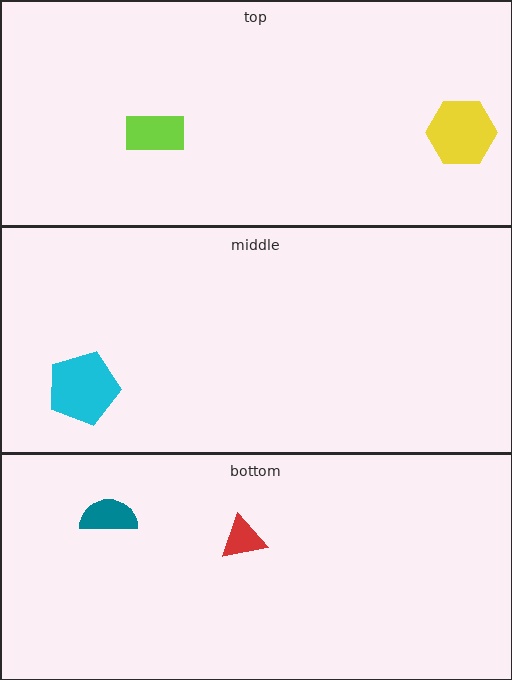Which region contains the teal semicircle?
The bottom region.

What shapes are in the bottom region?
The red triangle, the teal semicircle.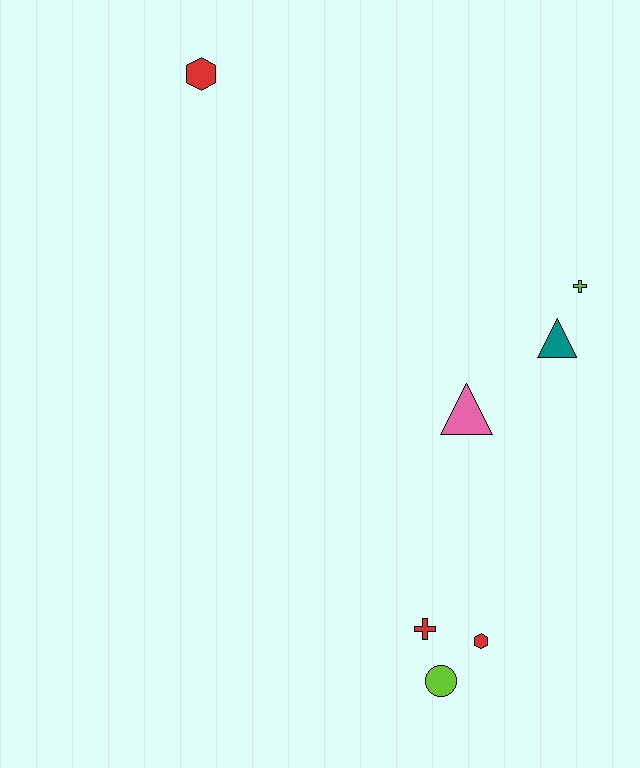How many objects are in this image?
There are 7 objects.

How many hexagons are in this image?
There are 2 hexagons.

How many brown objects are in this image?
There are no brown objects.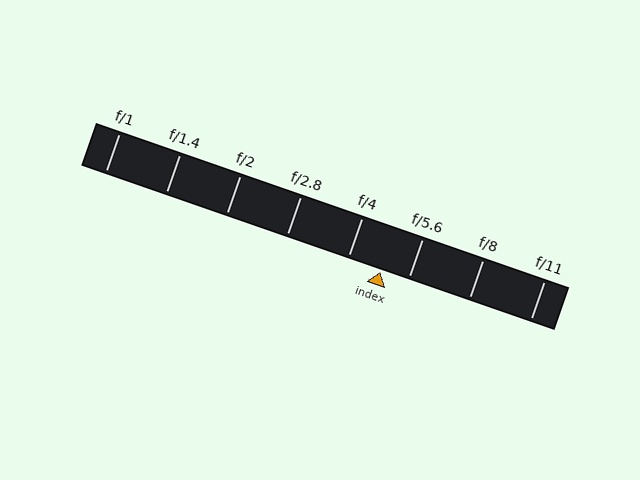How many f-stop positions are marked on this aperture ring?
There are 8 f-stop positions marked.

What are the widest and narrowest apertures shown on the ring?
The widest aperture shown is f/1 and the narrowest is f/11.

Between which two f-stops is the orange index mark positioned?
The index mark is between f/4 and f/5.6.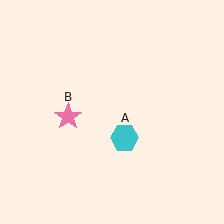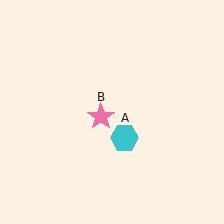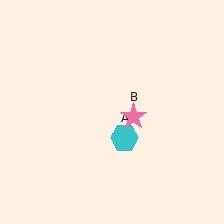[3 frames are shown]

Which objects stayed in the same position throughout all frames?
Cyan hexagon (object A) remained stationary.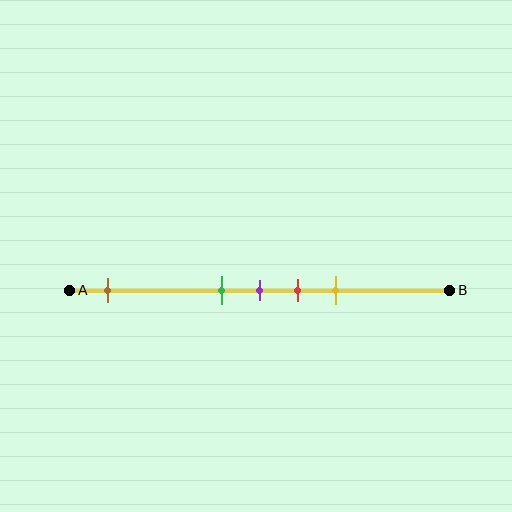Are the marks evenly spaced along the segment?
No, the marks are not evenly spaced.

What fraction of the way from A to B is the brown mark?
The brown mark is approximately 10% (0.1) of the way from A to B.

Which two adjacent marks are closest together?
The green and purple marks are the closest adjacent pair.